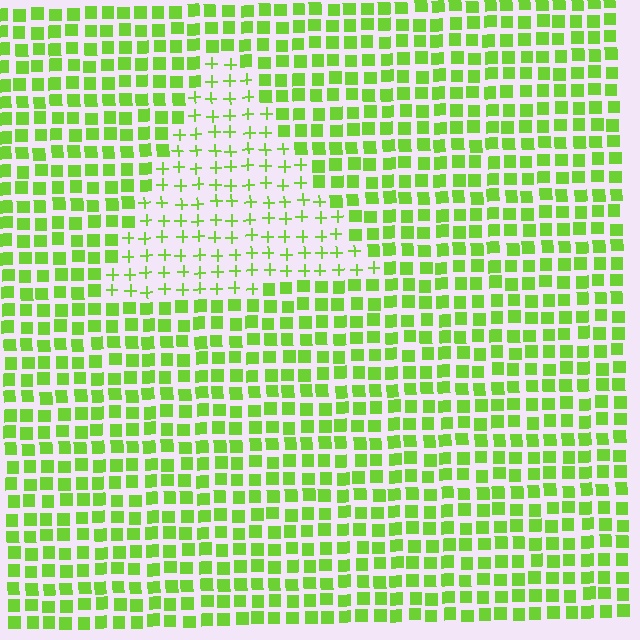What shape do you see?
I see a triangle.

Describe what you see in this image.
The image is filled with small lime elements arranged in a uniform grid. A triangle-shaped region contains plus signs, while the surrounding area contains squares. The boundary is defined purely by the change in element shape.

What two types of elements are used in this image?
The image uses plus signs inside the triangle region and squares outside it.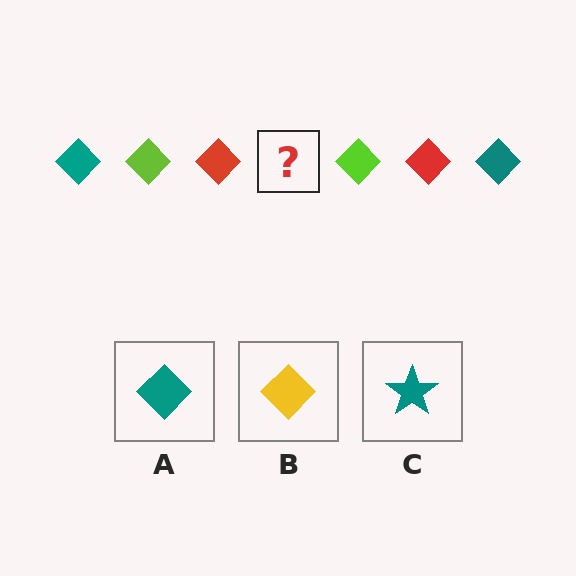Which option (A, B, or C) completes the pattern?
A.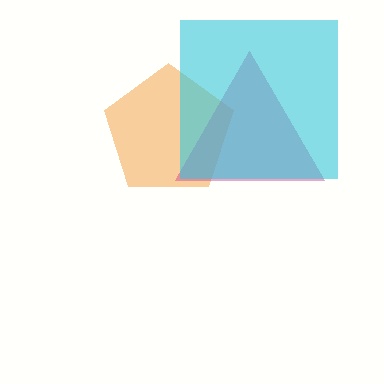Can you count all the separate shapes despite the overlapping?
Yes, there are 3 separate shapes.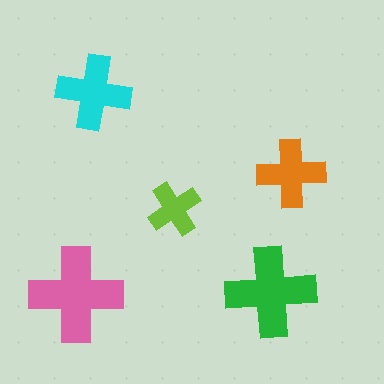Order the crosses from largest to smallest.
the pink one, the green one, the cyan one, the orange one, the lime one.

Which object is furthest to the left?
The pink cross is leftmost.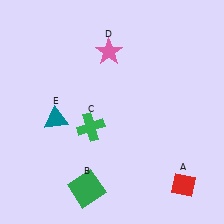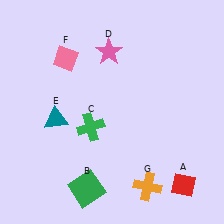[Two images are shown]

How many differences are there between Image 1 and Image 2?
There are 2 differences between the two images.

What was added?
A pink diamond (F), an orange cross (G) were added in Image 2.